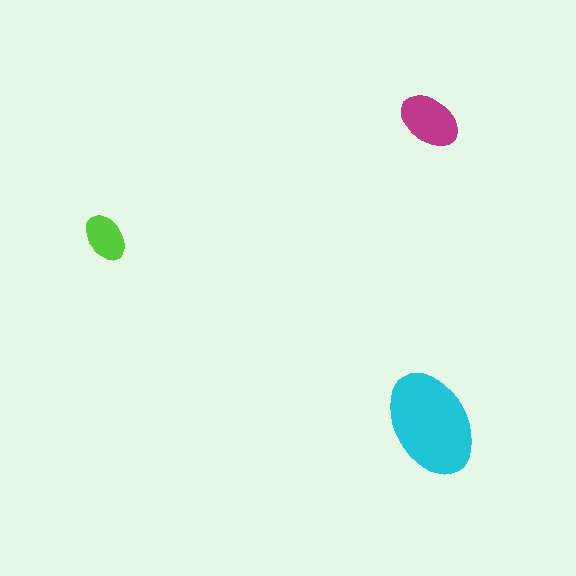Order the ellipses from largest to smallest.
the cyan one, the magenta one, the lime one.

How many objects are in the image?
There are 3 objects in the image.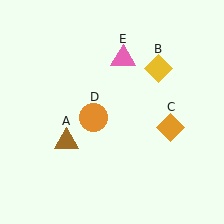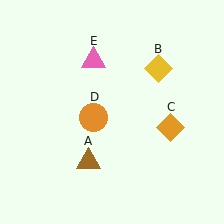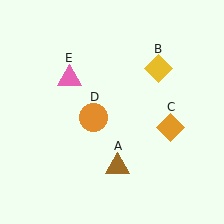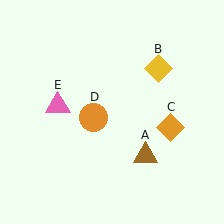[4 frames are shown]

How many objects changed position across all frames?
2 objects changed position: brown triangle (object A), pink triangle (object E).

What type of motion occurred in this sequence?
The brown triangle (object A), pink triangle (object E) rotated counterclockwise around the center of the scene.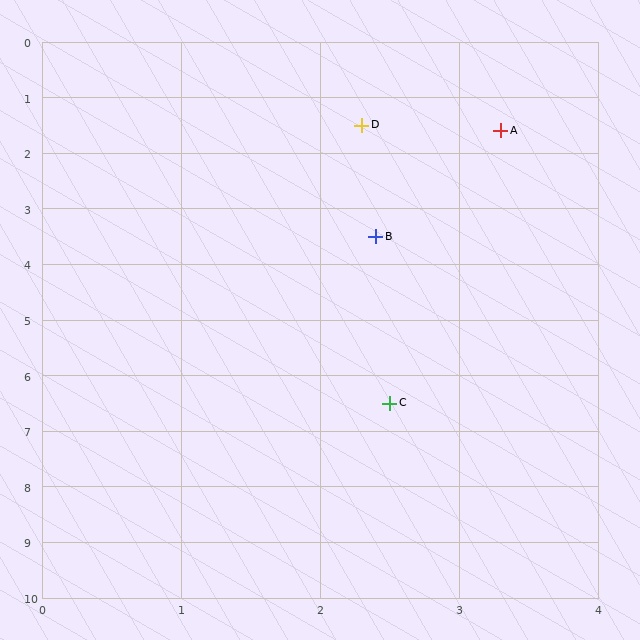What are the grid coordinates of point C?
Point C is at approximately (2.5, 6.5).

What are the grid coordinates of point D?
Point D is at approximately (2.3, 1.5).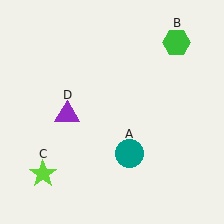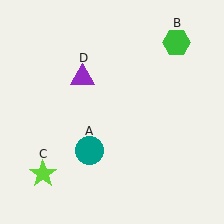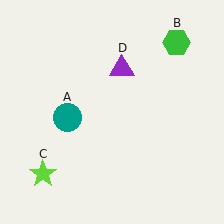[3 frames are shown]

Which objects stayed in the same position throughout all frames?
Green hexagon (object B) and lime star (object C) remained stationary.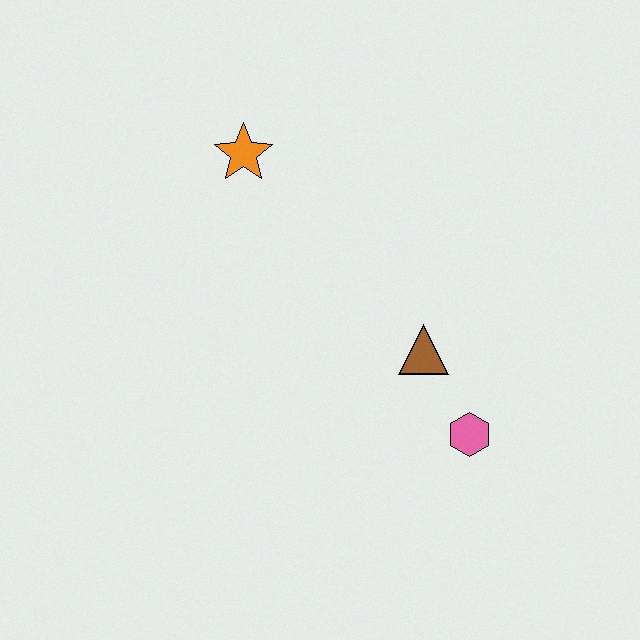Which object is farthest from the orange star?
The pink hexagon is farthest from the orange star.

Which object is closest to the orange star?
The brown triangle is closest to the orange star.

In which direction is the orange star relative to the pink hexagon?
The orange star is above the pink hexagon.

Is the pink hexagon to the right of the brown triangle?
Yes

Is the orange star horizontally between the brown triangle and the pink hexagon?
No